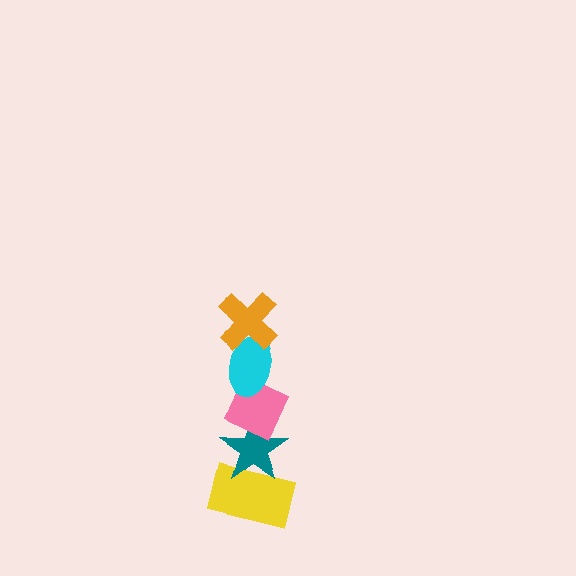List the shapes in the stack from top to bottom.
From top to bottom: the orange cross, the cyan ellipse, the pink diamond, the teal star, the yellow rectangle.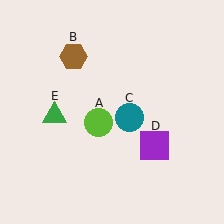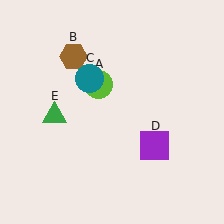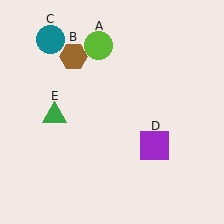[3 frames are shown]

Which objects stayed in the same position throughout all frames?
Brown hexagon (object B) and purple square (object D) and green triangle (object E) remained stationary.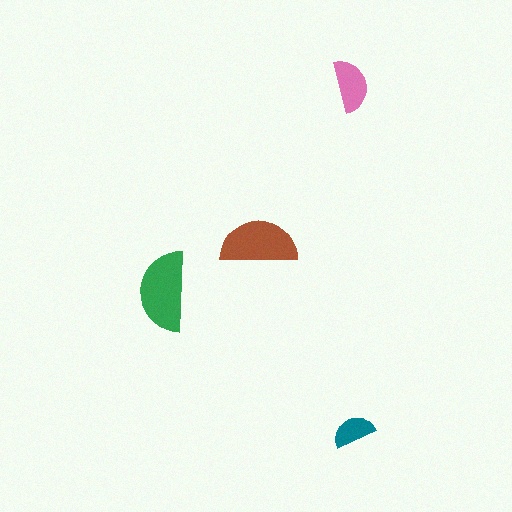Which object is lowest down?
The teal semicircle is bottommost.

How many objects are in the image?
There are 4 objects in the image.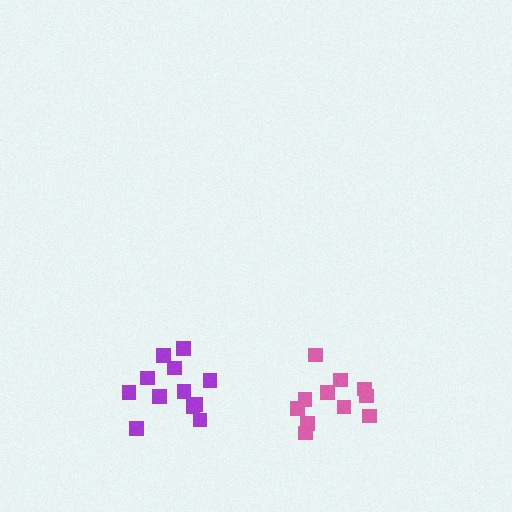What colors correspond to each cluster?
The clusters are colored: purple, pink.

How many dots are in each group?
Group 1: 12 dots, Group 2: 11 dots (23 total).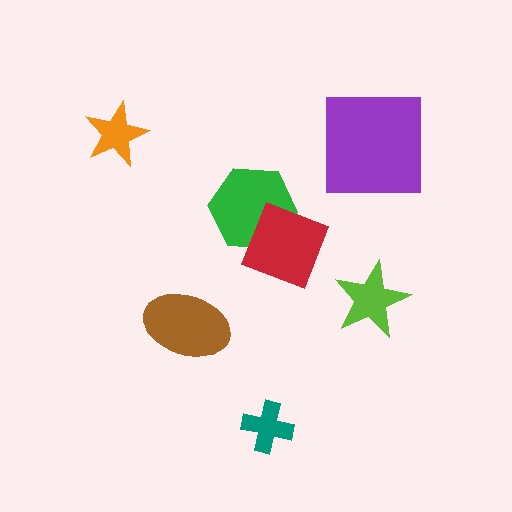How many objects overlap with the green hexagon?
1 object overlaps with the green hexagon.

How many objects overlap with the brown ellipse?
0 objects overlap with the brown ellipse.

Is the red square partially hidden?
No, no other shape covers it.